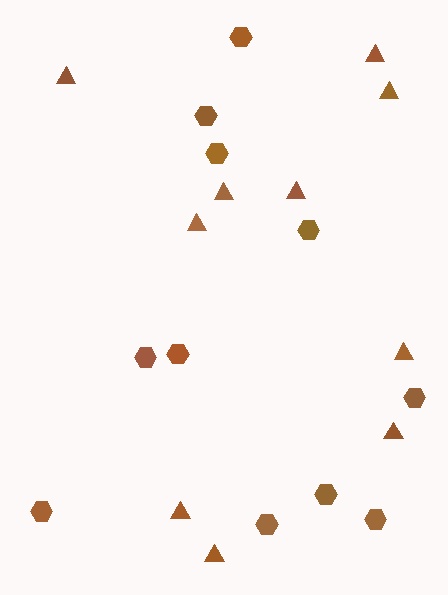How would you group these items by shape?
There are 2 groups: one group of triangles (10) and one group of hexagons (11).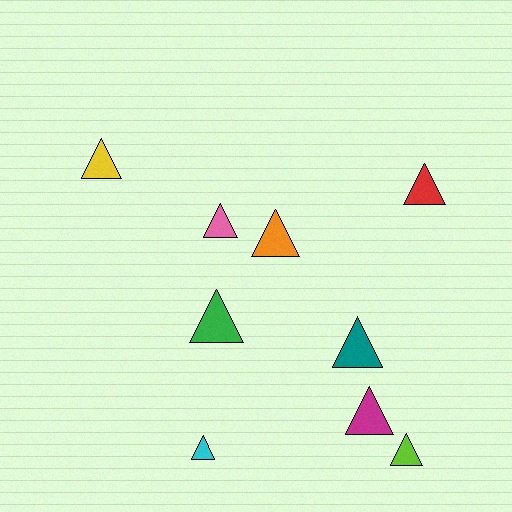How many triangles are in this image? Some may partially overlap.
There are 9 triangles.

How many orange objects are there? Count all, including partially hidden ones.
There is 1 orange object.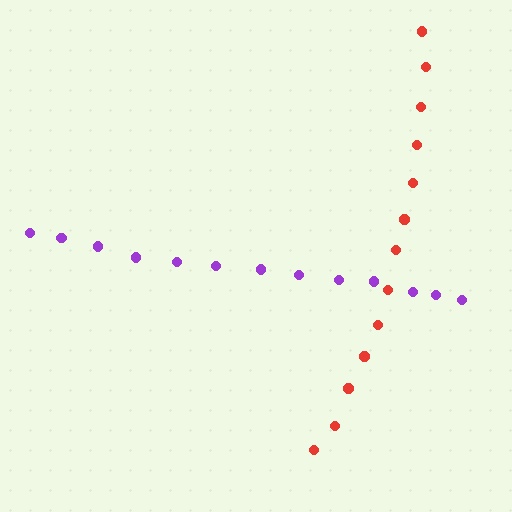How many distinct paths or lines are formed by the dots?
There are 2 distinct paths.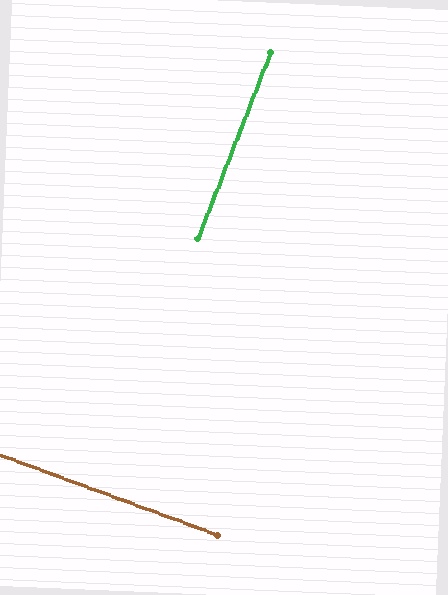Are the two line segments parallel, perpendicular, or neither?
Perpendicular — they meet at approximately 89°.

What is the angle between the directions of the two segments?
Approximately 89 degrees.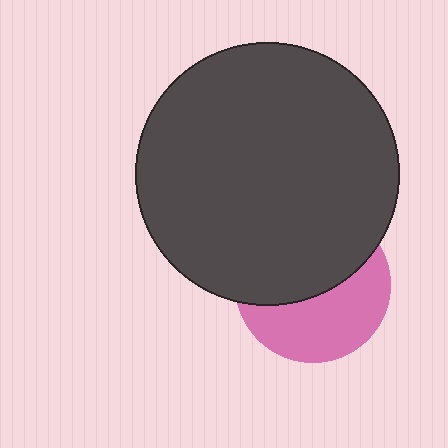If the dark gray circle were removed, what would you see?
You would see the complete pink circle.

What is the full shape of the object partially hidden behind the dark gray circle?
The partially hidden object is a pink circle.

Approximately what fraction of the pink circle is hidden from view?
Roughly 53% of the pink circle is hidden behind the dark gray circle.